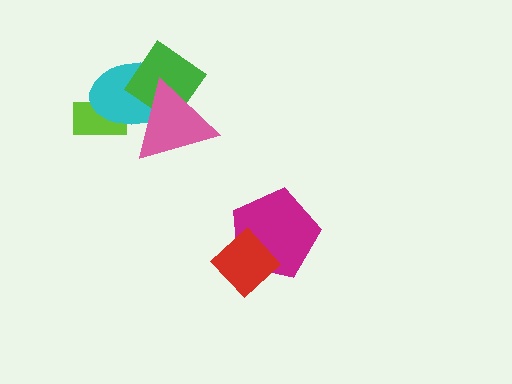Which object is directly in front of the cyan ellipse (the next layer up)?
The green diamond is directly in front of the cyan ellipse.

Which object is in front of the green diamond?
The pink triangle is in front of the green diamond.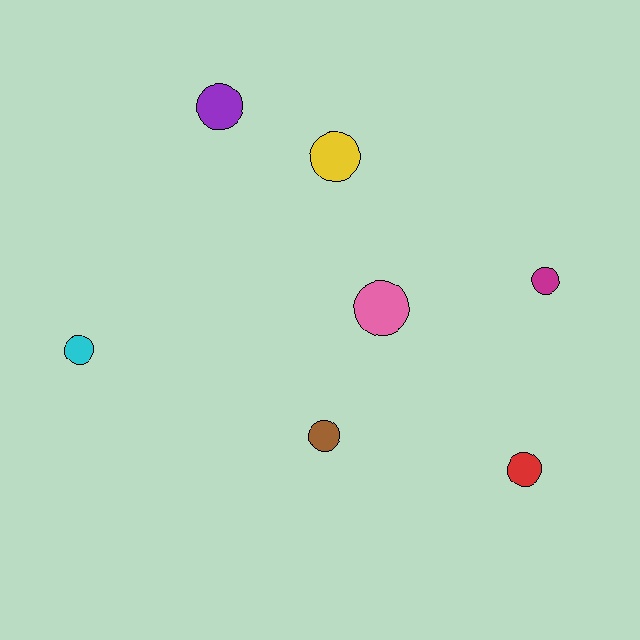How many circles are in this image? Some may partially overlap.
There are 7 circles.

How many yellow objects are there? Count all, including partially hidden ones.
There is 1 yellow object.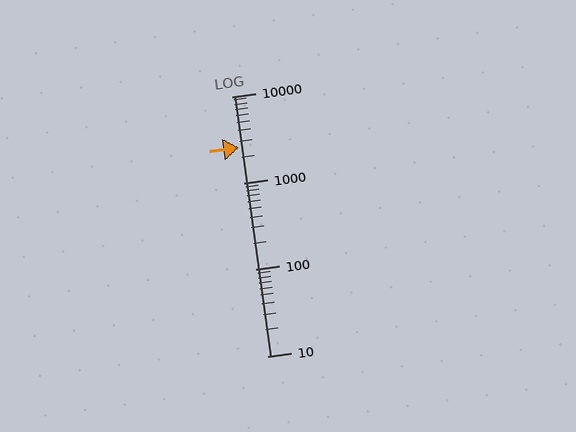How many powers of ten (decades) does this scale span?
The scale spans 3 decades, from 10 to 10000.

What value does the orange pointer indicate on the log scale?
The pointer indicates approximately 2600.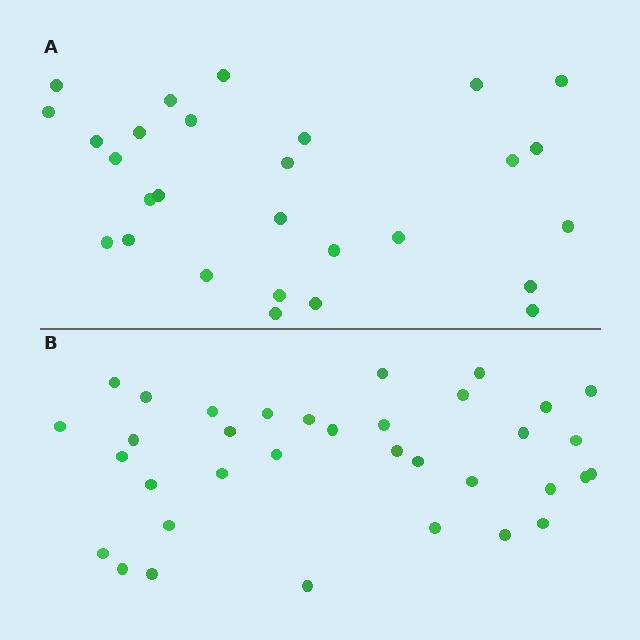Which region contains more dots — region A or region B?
Region B (the bottom region) has more dots.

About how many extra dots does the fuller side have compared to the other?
Region B has roughly 8 or so more dots than region A.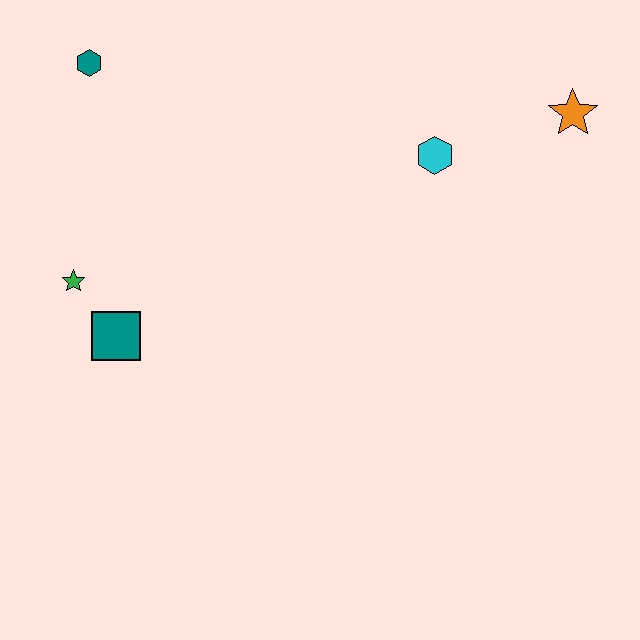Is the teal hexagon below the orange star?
No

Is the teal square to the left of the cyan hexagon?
Yes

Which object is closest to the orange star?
The cyan hexagon is closest to the orange star.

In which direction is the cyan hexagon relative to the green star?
The cyan hexagon is to the right of the green star.